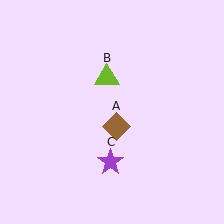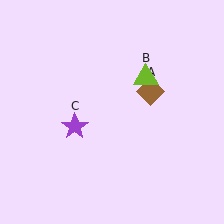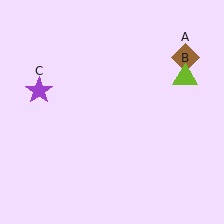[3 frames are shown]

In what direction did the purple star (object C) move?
The purple star (object C) moved up and to the left.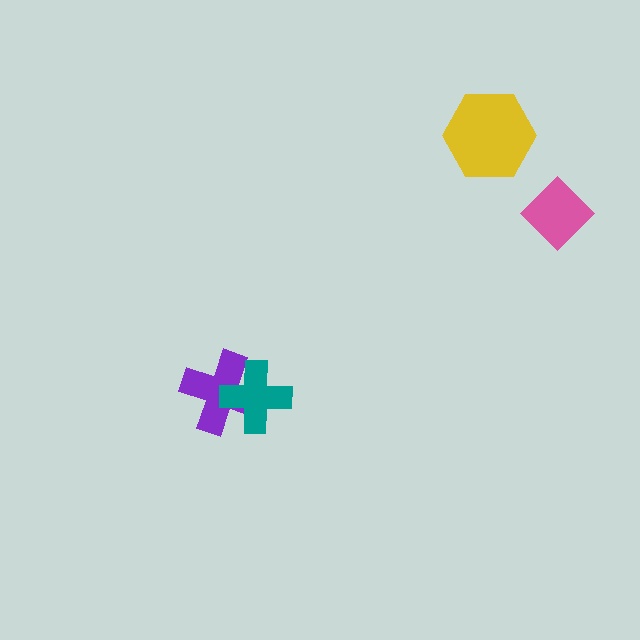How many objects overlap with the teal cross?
1 object overlaps with the teal cross.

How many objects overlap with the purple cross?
1 object overlaps with the purple cross.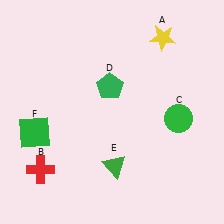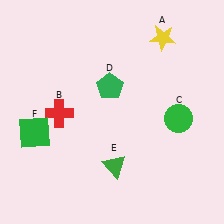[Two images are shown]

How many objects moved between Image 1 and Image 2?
1 object moved between the two images.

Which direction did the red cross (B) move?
The red cross (B) moved up.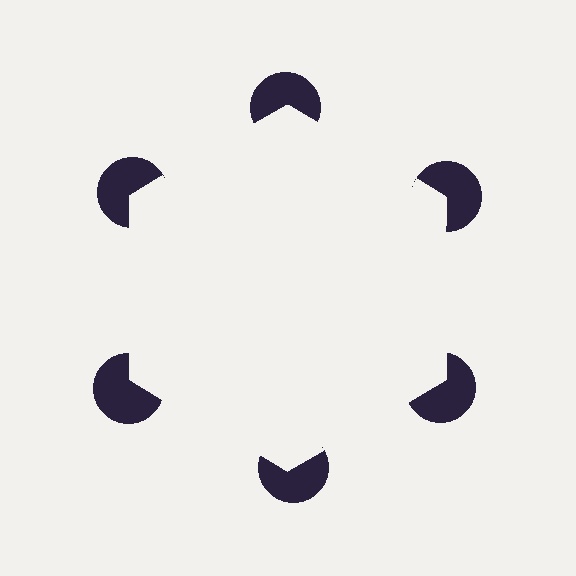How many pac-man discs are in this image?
There are 6 — one at each vertex of the illusory hexagon.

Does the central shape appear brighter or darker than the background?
It typically appears slightly brighter than the background, even though no actual brightness change is drawn.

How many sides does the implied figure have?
6 sides.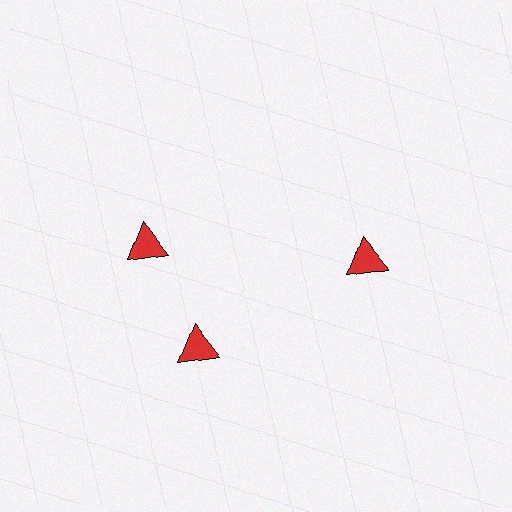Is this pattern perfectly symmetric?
No. The 3 red triangles are arranged in a ring, but one element near the 11 o'clock position is rotated out of alignment along the ring, breaking the 3-fold rotational symmetry.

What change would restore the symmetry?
The symmetry would be restored by rotating it back into even spacing with its neighbors so that all 3 triangles sit at equal angles and equal distance from the center.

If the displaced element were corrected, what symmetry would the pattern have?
It would have 3-fold rotational symmetry — the pattern would map onto itself every 120 degrees.